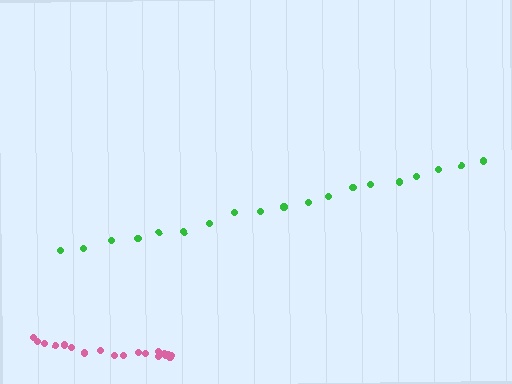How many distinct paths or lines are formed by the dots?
There are 2 distinct paths.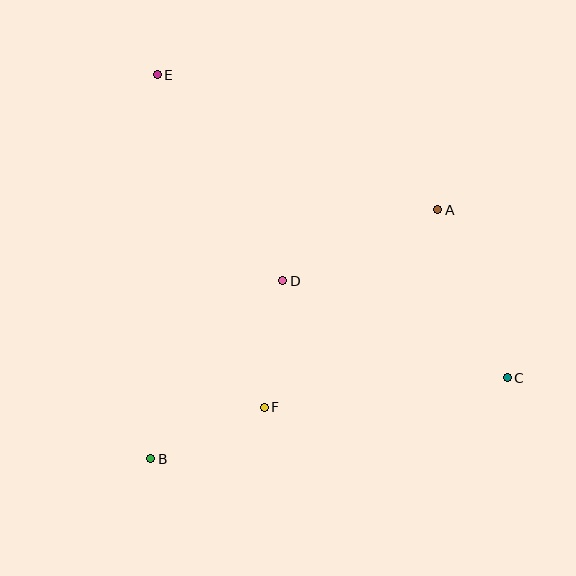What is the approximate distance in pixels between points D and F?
The distance between D and F is approximately 128 pixels.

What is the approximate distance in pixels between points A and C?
The distance between A and C is approximately 182 pixels.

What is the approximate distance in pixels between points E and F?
The distance between E and F is approximately 350 pixels.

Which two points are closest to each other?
Points B and F are closest to each other.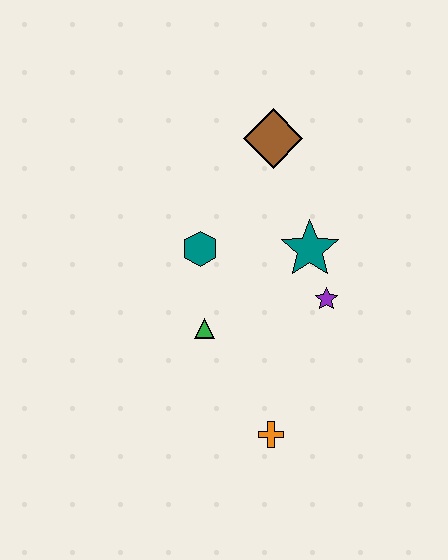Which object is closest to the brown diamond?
The teal star is closest to the brown diamond.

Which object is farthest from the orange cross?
The brown diamond is farthest from the orange cross.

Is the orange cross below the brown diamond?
Yes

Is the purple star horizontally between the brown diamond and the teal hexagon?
No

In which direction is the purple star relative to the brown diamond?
The purple star is below the brown diamond.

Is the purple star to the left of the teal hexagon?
No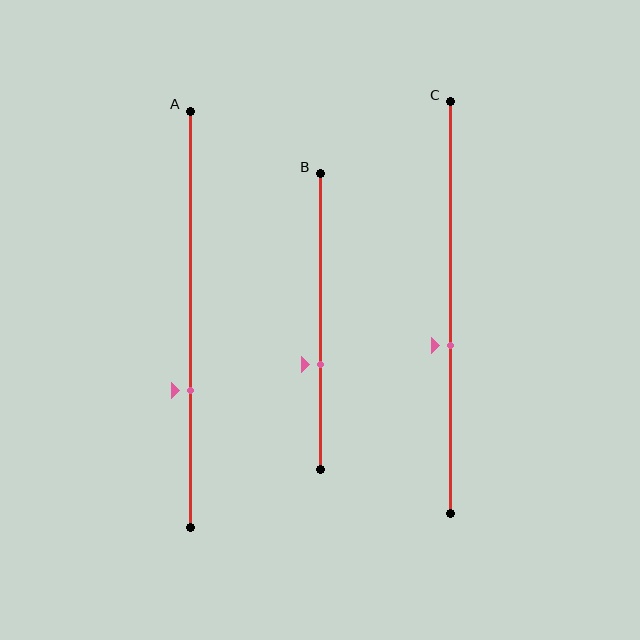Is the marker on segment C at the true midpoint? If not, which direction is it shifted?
No, the marker on segment C is shifted downward by about 9% of the segment length.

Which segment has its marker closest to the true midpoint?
Segment C has its marker closest to the true midpoint.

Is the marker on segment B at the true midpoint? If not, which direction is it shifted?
No, the marker on segment B is shifted downward by about 15% of the segment length.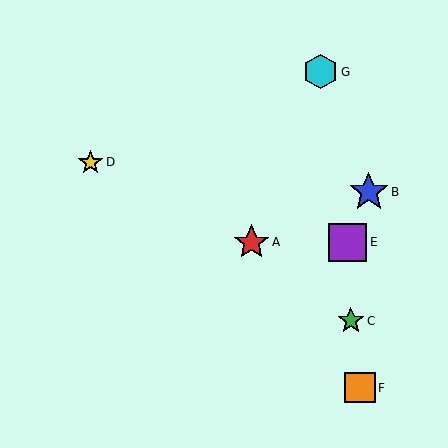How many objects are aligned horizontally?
2 objects (A, E) are aligned horizontally.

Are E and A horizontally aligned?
Yes, both are at y≈243.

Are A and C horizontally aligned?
No, A is at y≈243 and C is at y≈321.